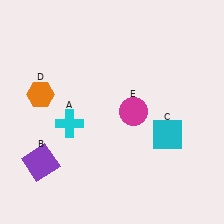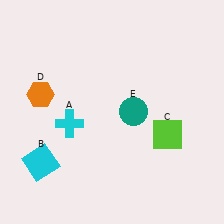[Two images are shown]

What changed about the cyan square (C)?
In Image 1, C is cyan. In Image 2, it changed to lime.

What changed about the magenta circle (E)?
In Image 1, E is magenta. In Image 2, it changed to teal.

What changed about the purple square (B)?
In Image 1, B is purple. In Image 2, it changed to cyan.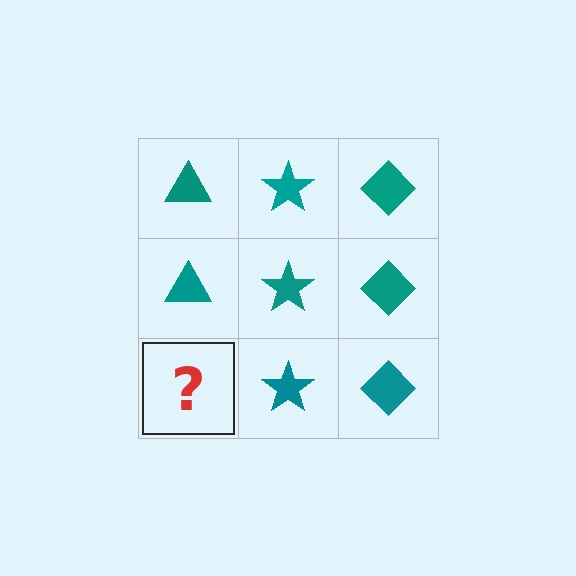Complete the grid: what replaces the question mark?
The question mark should be replaced with a teal triangle.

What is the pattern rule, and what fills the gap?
The rule is that each column has a consistent shape. The gap should be filled with a teal triangle.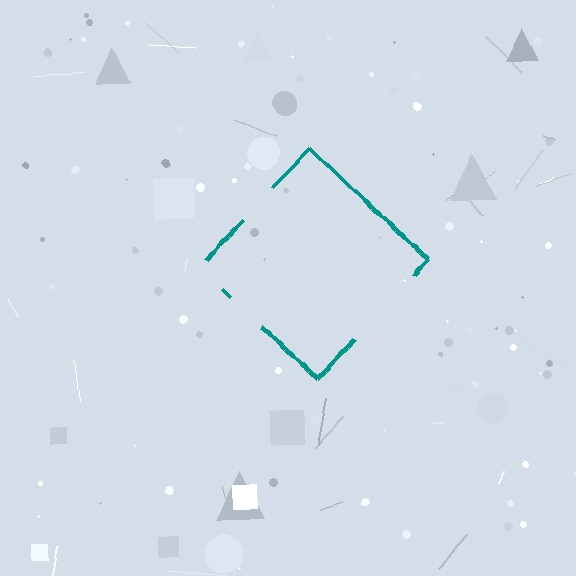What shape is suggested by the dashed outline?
The dashed outline suggests a diamond.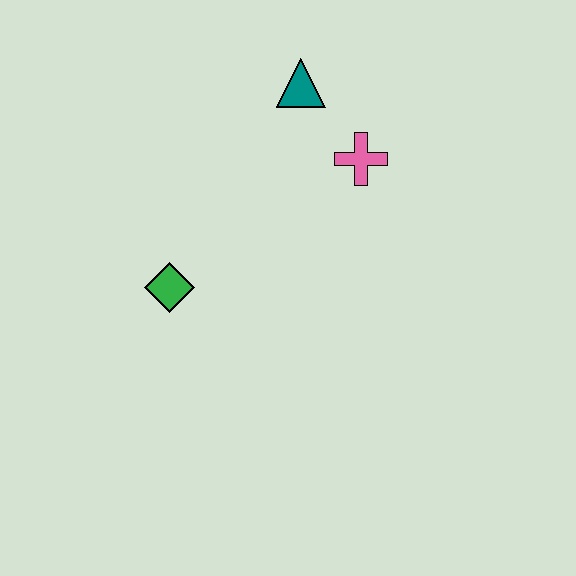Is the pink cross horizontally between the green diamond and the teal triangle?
No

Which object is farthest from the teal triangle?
The green diamond is farthest from the teal triangle.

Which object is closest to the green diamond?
The pink cross is closest to the green diamond.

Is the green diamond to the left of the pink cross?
Yes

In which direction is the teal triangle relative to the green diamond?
The teal triangle is above the green diamond.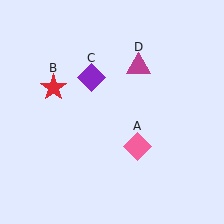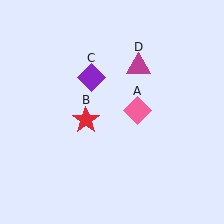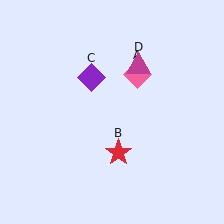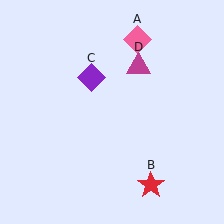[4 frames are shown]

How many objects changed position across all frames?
2 objects changed position: pink diamond (object A), red star (object B).